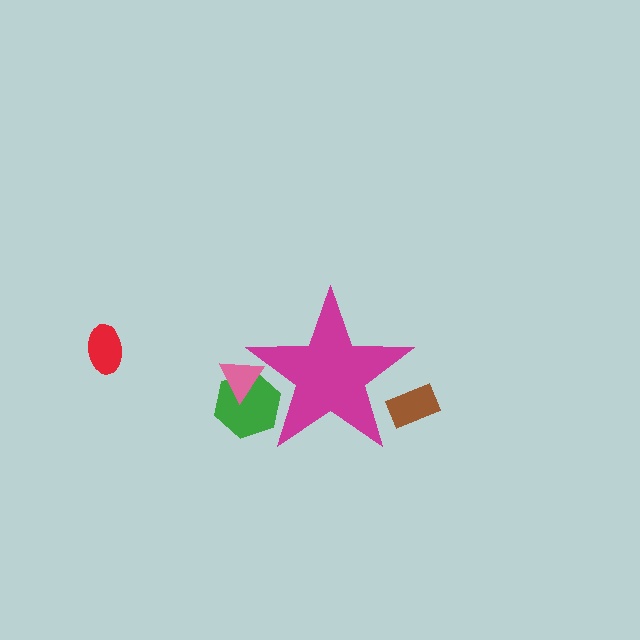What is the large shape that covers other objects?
A magenta star.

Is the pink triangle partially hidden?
Yes, the pink triangle is partially hidden behind the magenta star.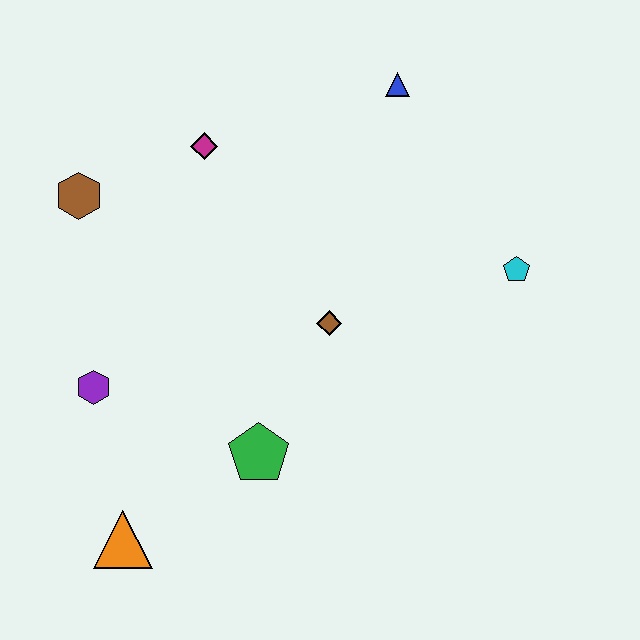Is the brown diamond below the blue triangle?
Yes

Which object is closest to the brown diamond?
The green pentagon is closest to the brown diamond.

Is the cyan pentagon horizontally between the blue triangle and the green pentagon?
No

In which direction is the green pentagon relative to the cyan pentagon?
The green pentagon is to the left of the cyan pentagon.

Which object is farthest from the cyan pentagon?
The orange triangle is farthest from the cyan pentagon.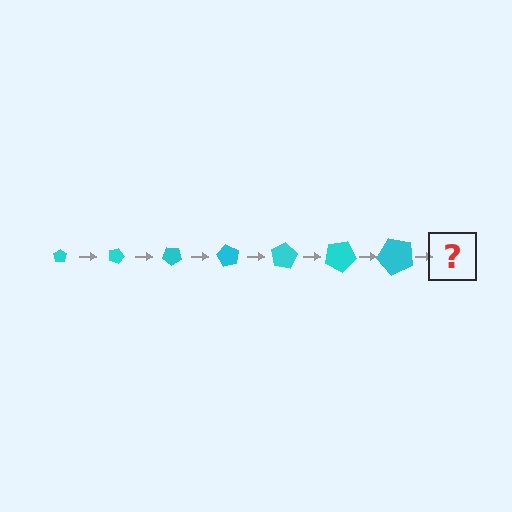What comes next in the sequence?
The next element should be a pentagon, larger than the previous one and rotated 140 degrees from the start.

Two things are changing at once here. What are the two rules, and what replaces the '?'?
The two rules are that the pentagon grows larger each step and it rotates 20 degrees each step. The '?' should be a pentagon, larger than the previous one and rotated 140 degrees from the start.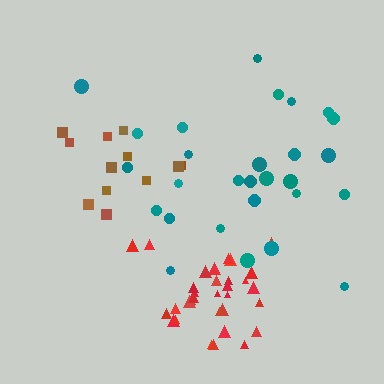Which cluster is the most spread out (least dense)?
Teal.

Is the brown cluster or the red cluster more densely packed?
Red.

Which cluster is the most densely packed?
Red.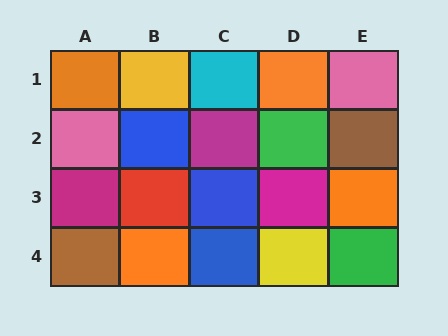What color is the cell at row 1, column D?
Orange.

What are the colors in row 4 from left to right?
Brown, orange, blue, yellow, green.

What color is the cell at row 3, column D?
Magenta.